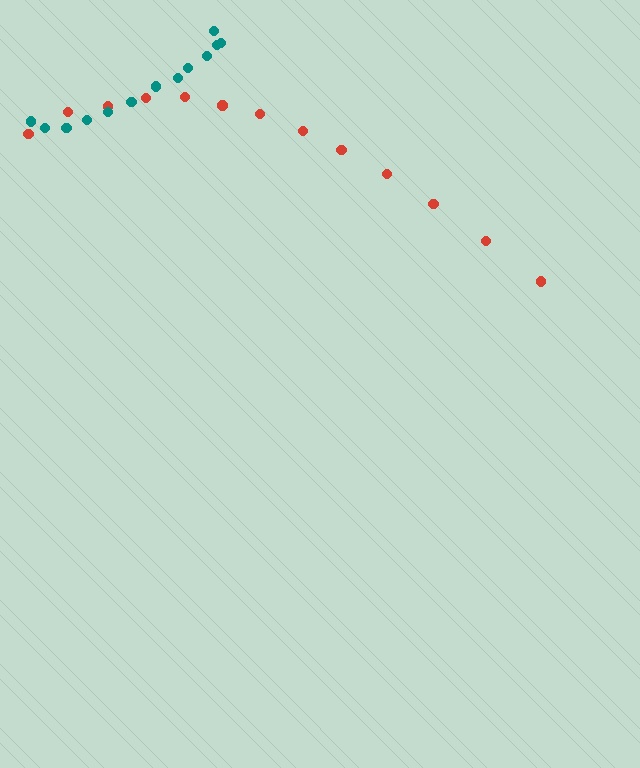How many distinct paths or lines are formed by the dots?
There are 2 distinct paths.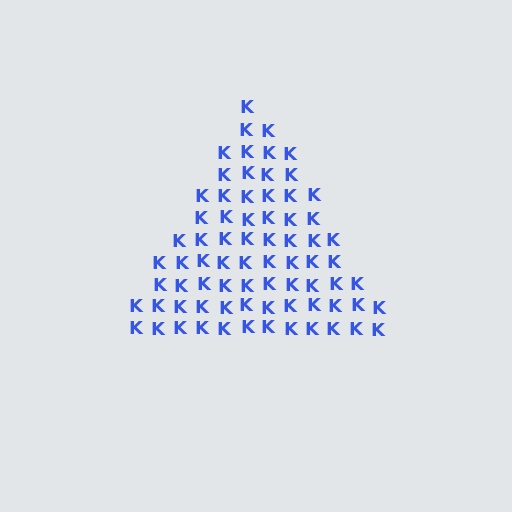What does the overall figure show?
The overall figure shows a triangle.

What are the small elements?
The small elements are letter K's.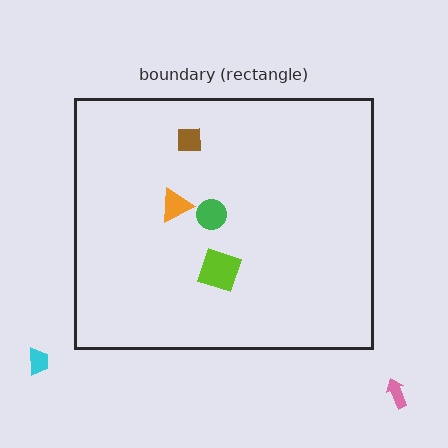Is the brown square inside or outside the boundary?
Inside.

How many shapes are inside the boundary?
4 inside, 2 outside.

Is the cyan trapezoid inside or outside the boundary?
Outside.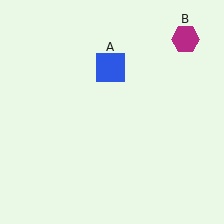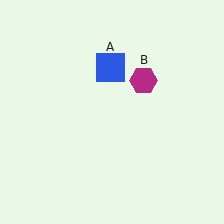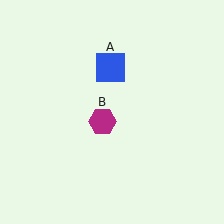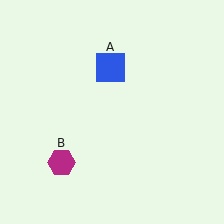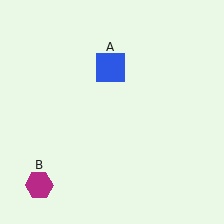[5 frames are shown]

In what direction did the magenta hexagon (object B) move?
The magenta hexagon (object B) moved down and to the left.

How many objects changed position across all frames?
1 object changed position: magenta hexagon (object B).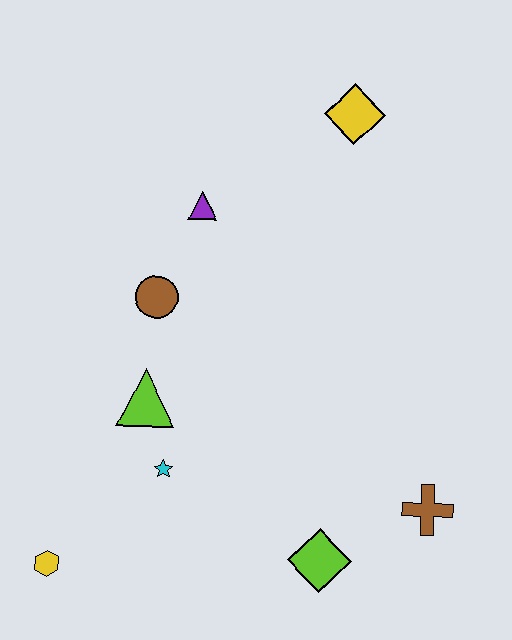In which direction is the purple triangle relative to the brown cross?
The purple triangle is above the brown cross.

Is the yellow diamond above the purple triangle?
Yes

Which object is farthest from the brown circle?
The brown cross is farthest from the brown circle.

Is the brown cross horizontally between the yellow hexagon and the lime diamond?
No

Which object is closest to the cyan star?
The lime triangle is closest to the cyan star.